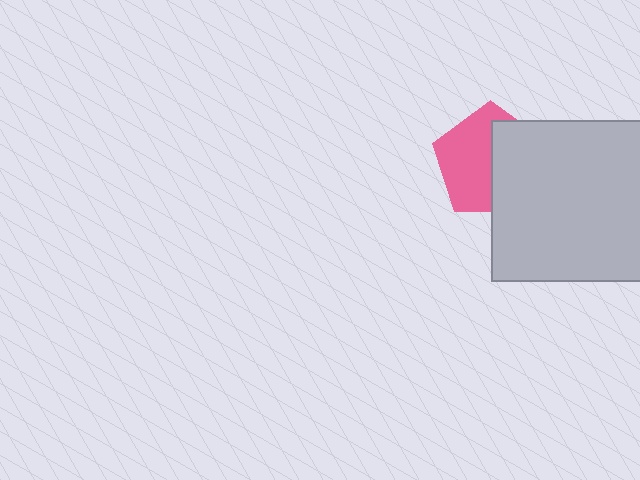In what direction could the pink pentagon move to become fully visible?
The pink pentagon could move left. That would shift it out from behind the light gray square entirely.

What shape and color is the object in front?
The object in front is a light gray square.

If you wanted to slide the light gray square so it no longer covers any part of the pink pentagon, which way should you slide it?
Slide it right — that is the most direct way to separate the two shapes.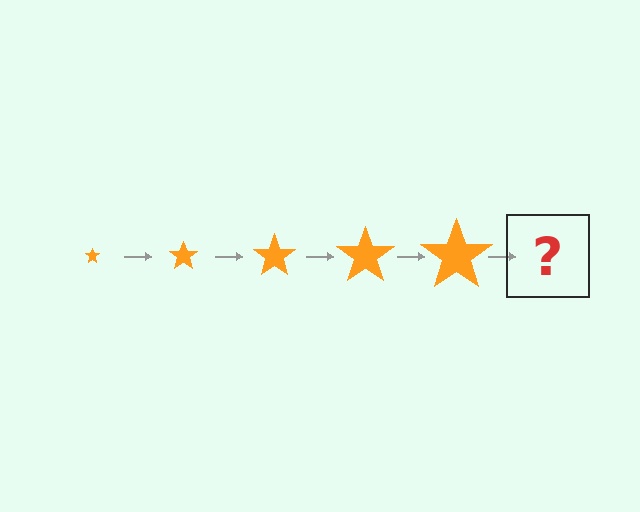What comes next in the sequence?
The next element should be an orange star, larger than the previous one.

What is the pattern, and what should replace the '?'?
The pattern is that the star gets progressively larger each step. The '?' should be an orange star, larger than the previous one.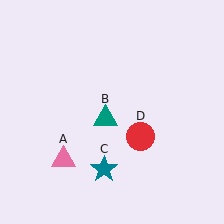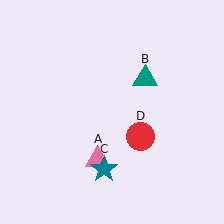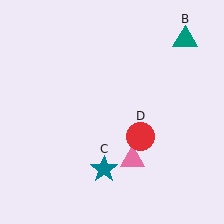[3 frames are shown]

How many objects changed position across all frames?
2 objects changed position: pink triangle (object A), teal triangle (object B).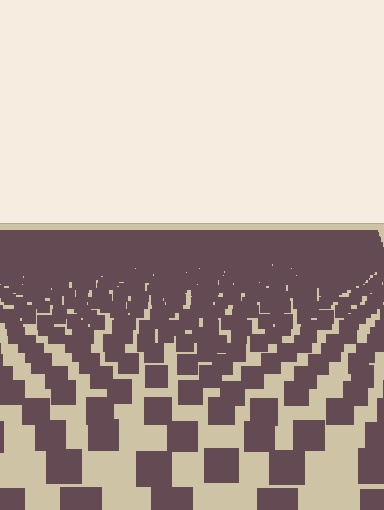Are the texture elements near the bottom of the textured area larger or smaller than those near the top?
Larger. Near the bottom, elements are closer to the viewer and appear at a bigger on-screen size.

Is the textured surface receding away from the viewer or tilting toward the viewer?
The surface is receding away from the viewer. Texture elements get smaller and denser toward the top.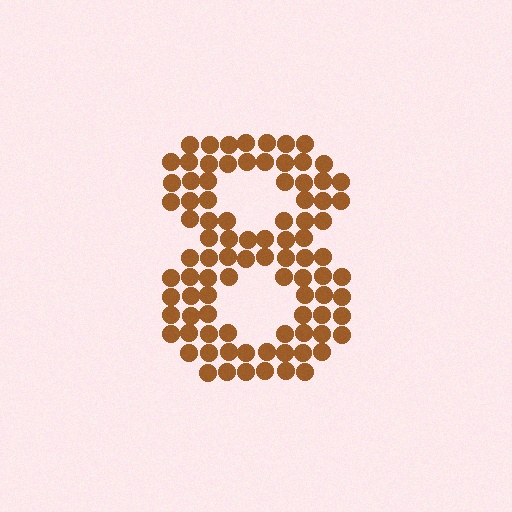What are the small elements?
The small elements are circles.